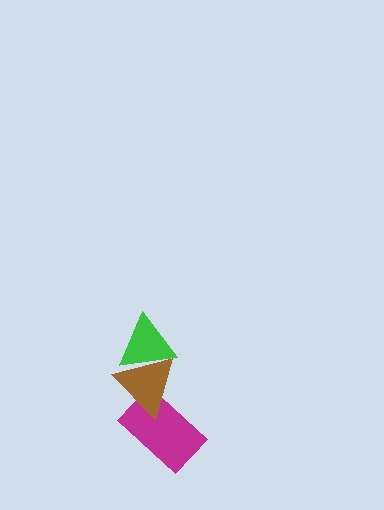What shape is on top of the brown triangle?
The green triangle is on top of the brown triangle.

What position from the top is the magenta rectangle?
The magenta rectangle is 3rd from the top.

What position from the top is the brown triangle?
The brown triangle is 2nd from the top.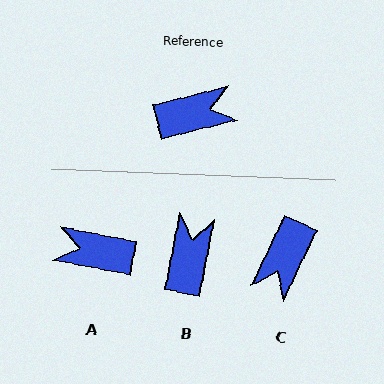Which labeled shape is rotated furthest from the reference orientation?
A, about 155 degrees away.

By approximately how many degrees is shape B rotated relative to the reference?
Approximately 65 degrees counter-clockwise.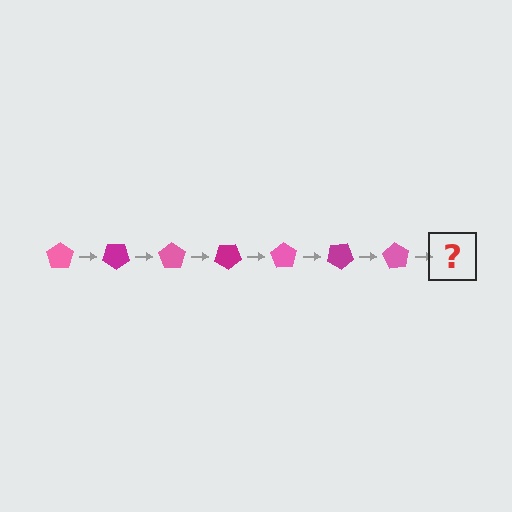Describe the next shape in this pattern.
It should be a magenta pentagon, rotated 245 degrees from the start.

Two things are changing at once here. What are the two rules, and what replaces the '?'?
The two rules are that it rotates 35 degrees each step and the color cycles through pink and magenta. The '?' should be a magenta pentagon, rotated 245 degrees from the start.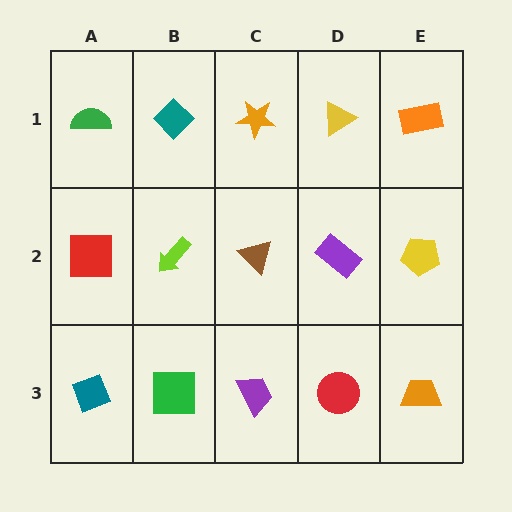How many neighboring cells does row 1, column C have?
3.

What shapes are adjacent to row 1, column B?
A lime arrow (row 2, column B), a green semicircle (row 1, column A), an orange star (row 1, column C).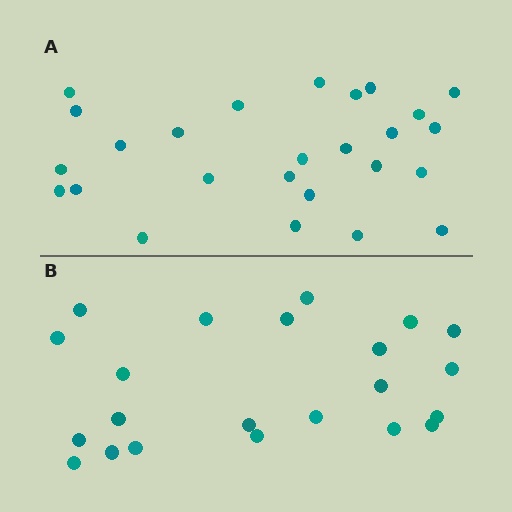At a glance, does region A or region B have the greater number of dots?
Region A (the top region) has more dots.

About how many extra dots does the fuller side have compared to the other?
Region A has about 4 more dots than region B.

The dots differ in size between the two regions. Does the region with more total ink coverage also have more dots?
No. Region B has more total ink coverage because its dots are larger, but region A actually contains more individual dots. Total area can be misleading — the number of items is what matters here.